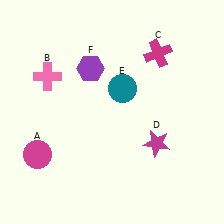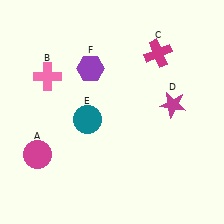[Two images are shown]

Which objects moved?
The objects that moved are: the magenta star (D), the teal circle (E).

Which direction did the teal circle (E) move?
The teal circle (E) moved left.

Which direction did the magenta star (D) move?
The magenta star (D) moved up.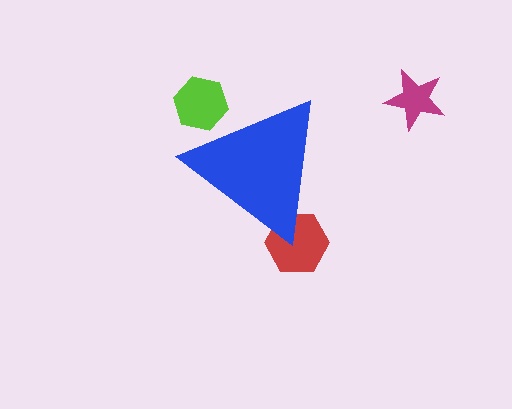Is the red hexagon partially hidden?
Yes, the red hexagon is partially hidden behind the blue triangle.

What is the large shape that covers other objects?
A blue triangle.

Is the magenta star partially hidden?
No, the magenta star is fully visible.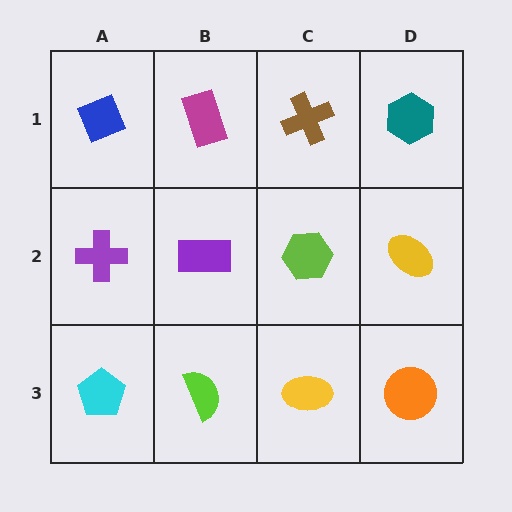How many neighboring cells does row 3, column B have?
3.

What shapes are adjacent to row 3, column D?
A yellow ellipse (row 2, column D), a yellow ellipse (row 3, column C).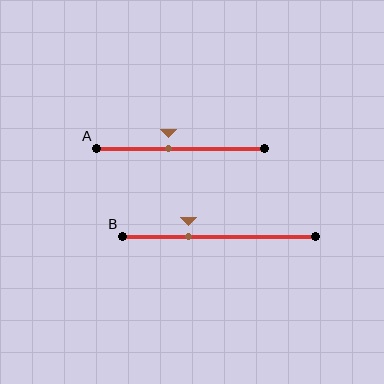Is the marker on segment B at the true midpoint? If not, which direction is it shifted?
No, the marker on segment B is shifted to the left by about 16% of the segment length.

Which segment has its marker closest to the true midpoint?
Segment A has its marker closest to the true midpoint.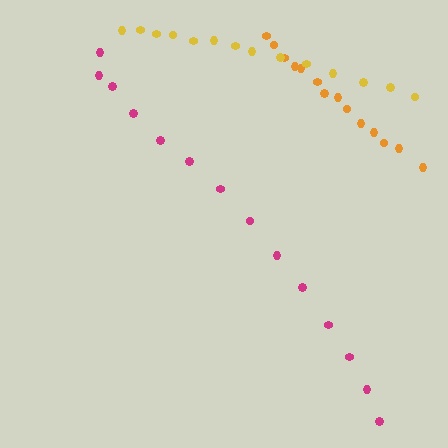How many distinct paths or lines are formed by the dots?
There are 3 distinct paths.